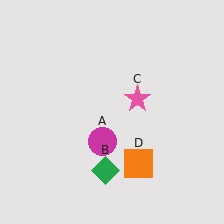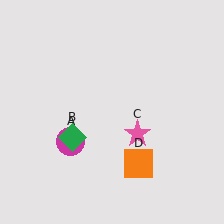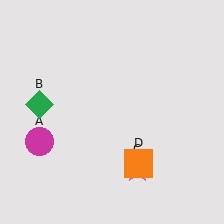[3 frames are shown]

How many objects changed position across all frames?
3 objects changed position: magenta circle (object A), green diamond (object B), pink star (object C).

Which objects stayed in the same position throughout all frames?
Orange square (object D) remained stationary.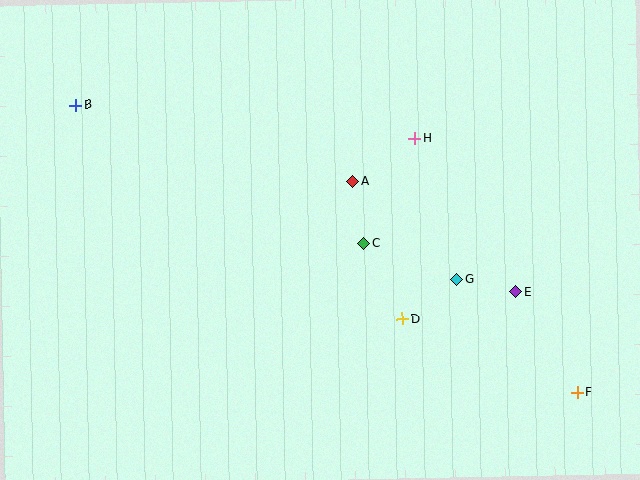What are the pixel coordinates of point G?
Point G is at (457, 279).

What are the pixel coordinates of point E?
Point E is at (516, 292).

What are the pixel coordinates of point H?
Point H is at (415, 138).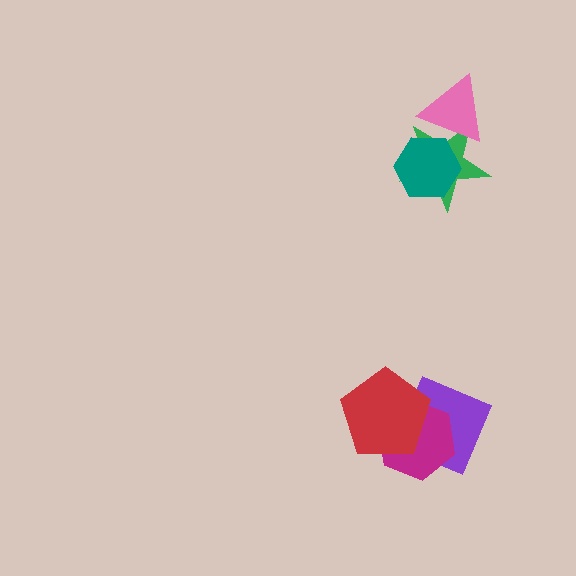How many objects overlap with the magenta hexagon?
2 objects overlap with the magenta hexagon.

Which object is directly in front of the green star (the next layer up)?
The teal hexagon is directly in front of the green star.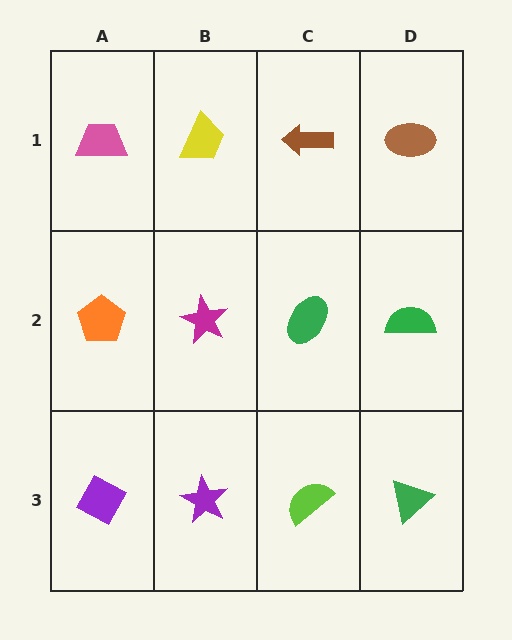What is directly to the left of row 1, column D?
A brown arrow.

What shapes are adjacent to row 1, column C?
A green ellipse (row 2, column C), a yellow trapezoid (row 1, column B), a brown ellipse (row 1, column D).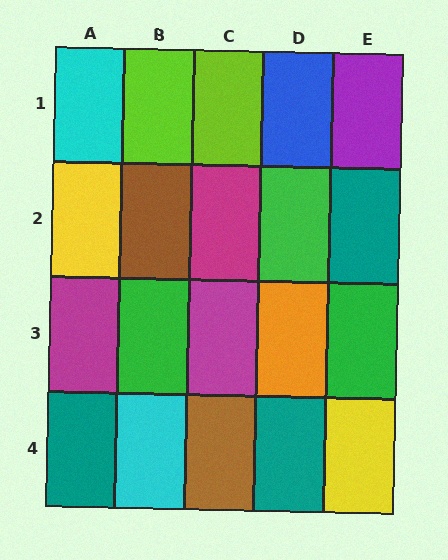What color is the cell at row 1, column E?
Purple.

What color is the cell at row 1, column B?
Lime.